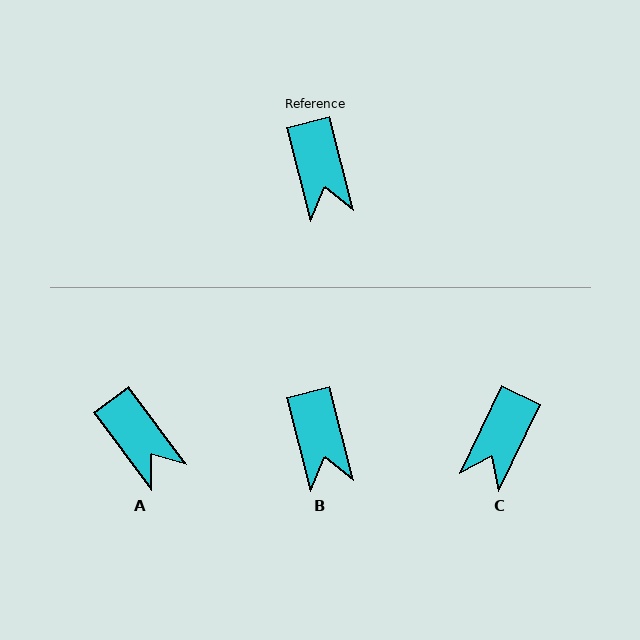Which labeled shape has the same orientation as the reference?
B.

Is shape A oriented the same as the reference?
No, it is off by about 22 degrees.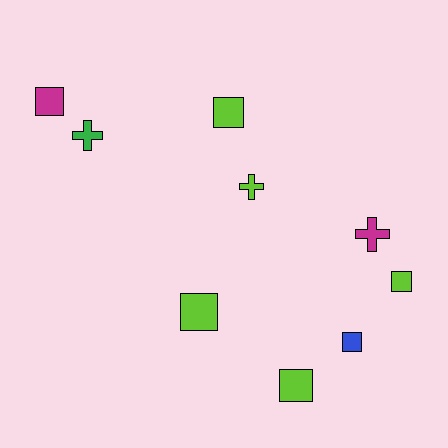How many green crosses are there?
There is 1 green cross.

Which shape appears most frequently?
Square, with 6 objects.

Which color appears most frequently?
Lime, with 5 objects.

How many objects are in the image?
There are 9 objects.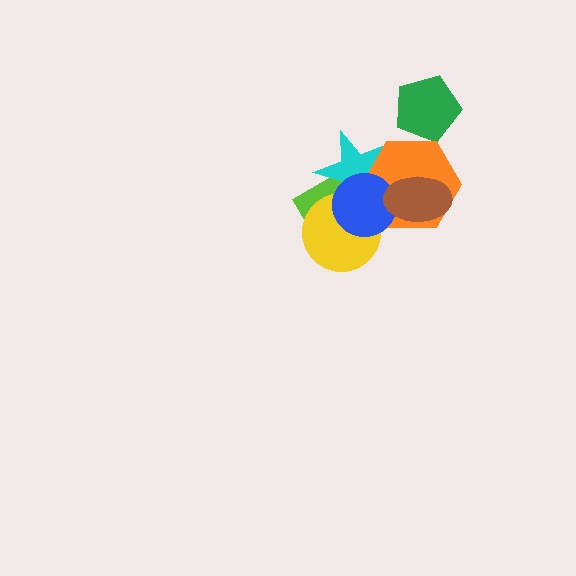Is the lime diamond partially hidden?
Yes, it is partially covered by another shape.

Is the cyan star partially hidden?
Yes, it is partially covered by another shape.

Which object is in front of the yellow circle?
The blue circle is in front of the yellow circle.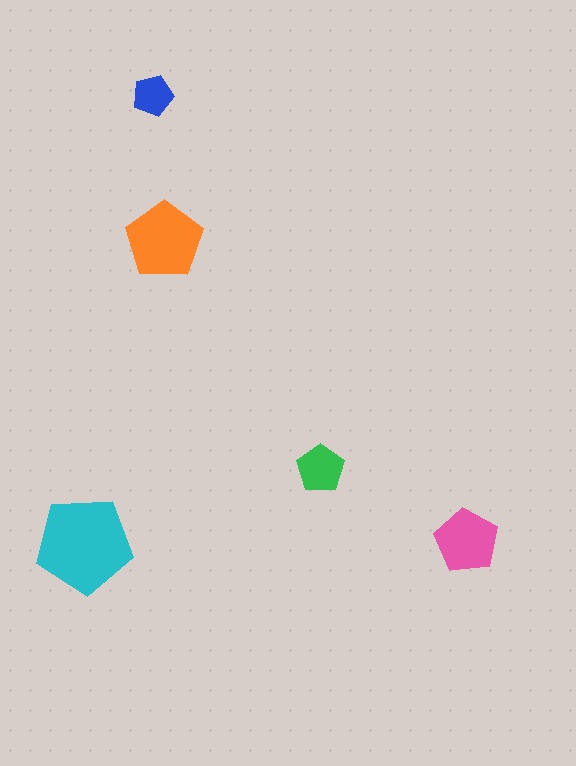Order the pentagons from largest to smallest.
the cyan one, the orange one, the pink one, the green one, the blue one.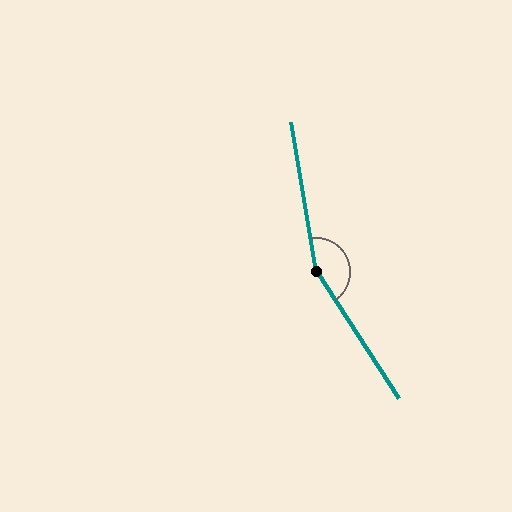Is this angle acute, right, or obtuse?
It is obtuse.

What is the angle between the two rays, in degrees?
Approximately 156 degrees.